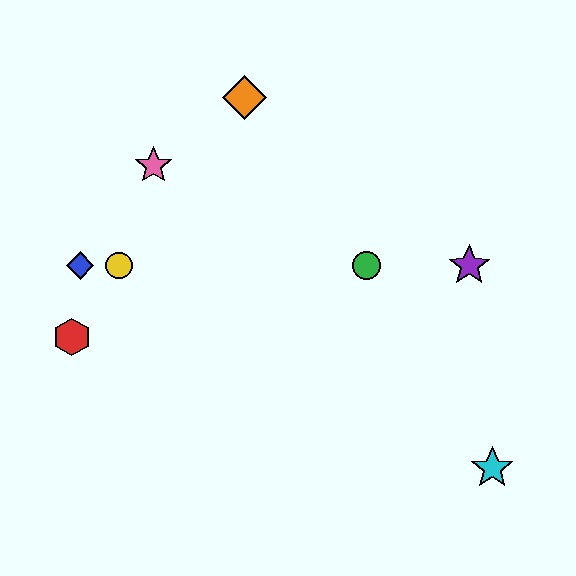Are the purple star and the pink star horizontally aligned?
No, the purple star is at y≈266 and the pink star is at y≈165.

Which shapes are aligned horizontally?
The blue diamond, the green circle, the yellow circle, the purple star are aligned horizontally.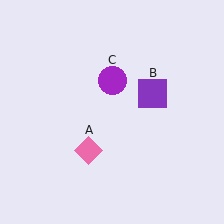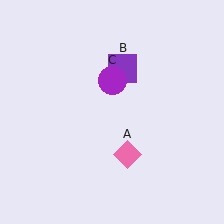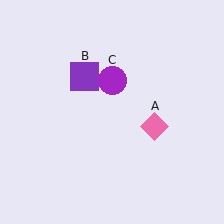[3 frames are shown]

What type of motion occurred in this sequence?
The pink diamond (object A), purple square (object B) rotated counterclockwise around the center of the scene.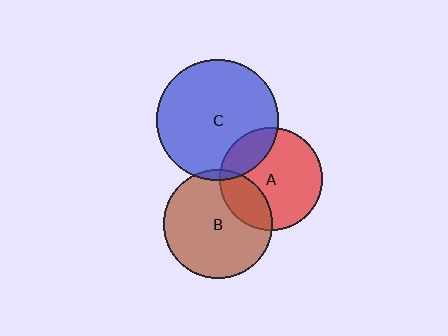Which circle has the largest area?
Circle C (blue).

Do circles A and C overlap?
Yes.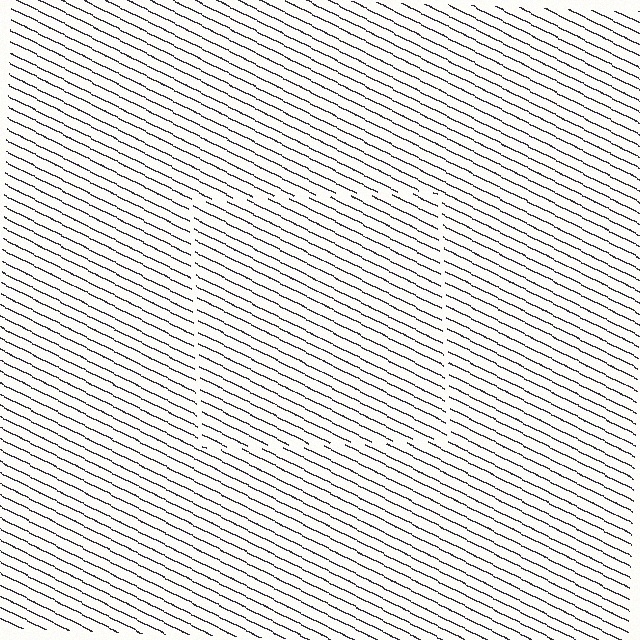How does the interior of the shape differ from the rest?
The interior of the shape contains the same grating, shifted by half a period — the contour is defined by the phase discontinuity where line-ends from the inner and outer gratings abut.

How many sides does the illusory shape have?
4 sides — the line-ends trace a square.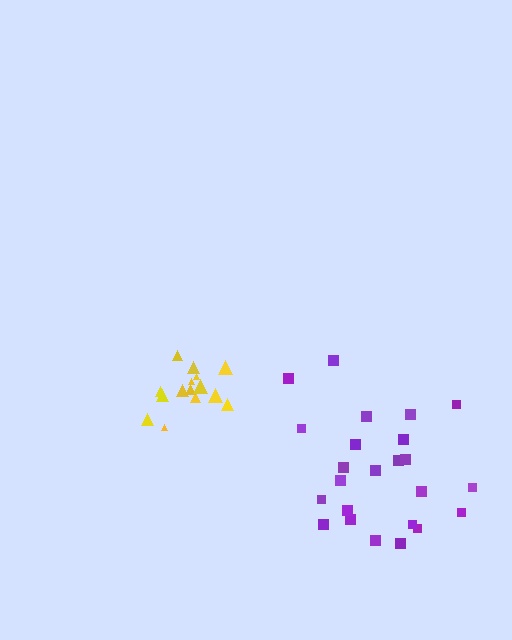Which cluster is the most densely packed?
Yellow.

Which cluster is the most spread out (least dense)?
Purple.